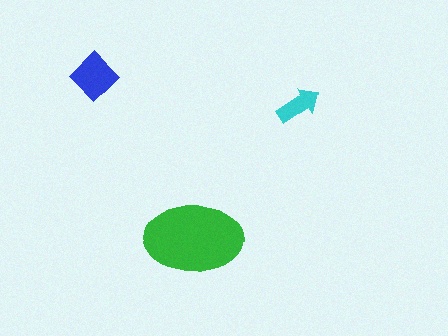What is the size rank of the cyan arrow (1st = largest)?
3rd.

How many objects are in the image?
There are 3 objects in the image.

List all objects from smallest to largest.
The cyan arrow, the blue diamond, the green ellipse.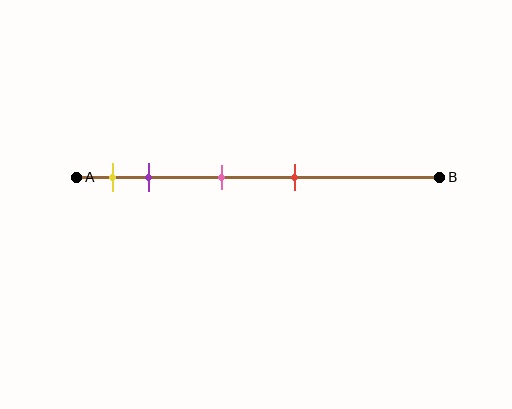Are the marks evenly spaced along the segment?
No, the marks are not evenly spaced.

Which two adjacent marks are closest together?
The yellow and purple marks are the closest adjacent pair.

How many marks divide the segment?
There are 4 marks dividing the segment.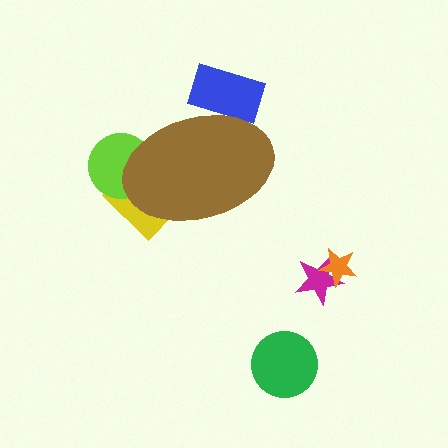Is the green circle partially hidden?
No, the green circle is fully visible.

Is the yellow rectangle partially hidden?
Yes, the yellow rectangle is partially hidden behind the brown ellipse.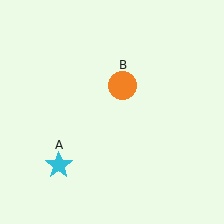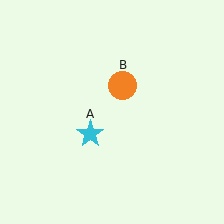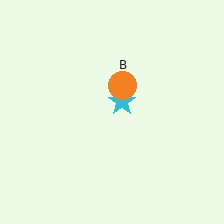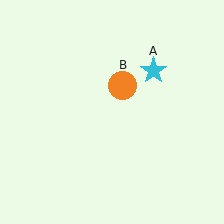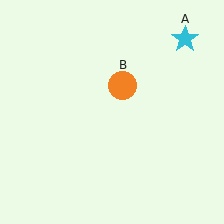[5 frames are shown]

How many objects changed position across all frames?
1 object changed position: cyan star (object A).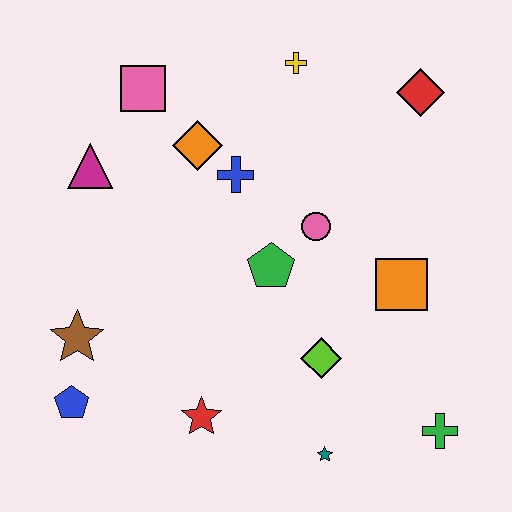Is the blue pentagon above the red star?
Yes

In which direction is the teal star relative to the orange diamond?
The teal star is below the orange diamond.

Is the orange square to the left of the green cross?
Yes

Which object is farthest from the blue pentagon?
The red diamond is farthest from the blue pentagon.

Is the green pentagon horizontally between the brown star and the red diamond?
Yes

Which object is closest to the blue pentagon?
The brown star is closest to the blue pentagon.